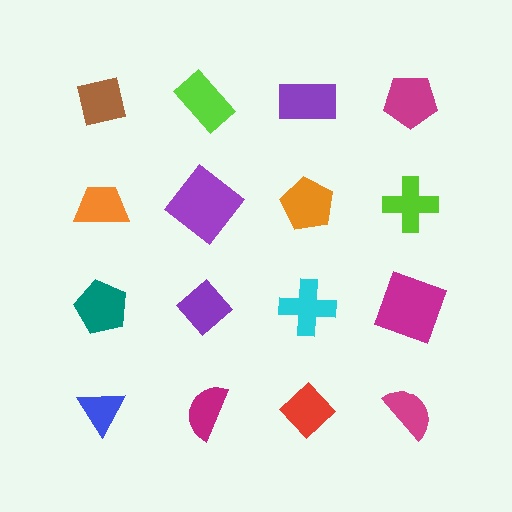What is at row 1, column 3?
A purple rectangle.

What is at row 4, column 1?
A blue triangle.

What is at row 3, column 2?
A purple diamond.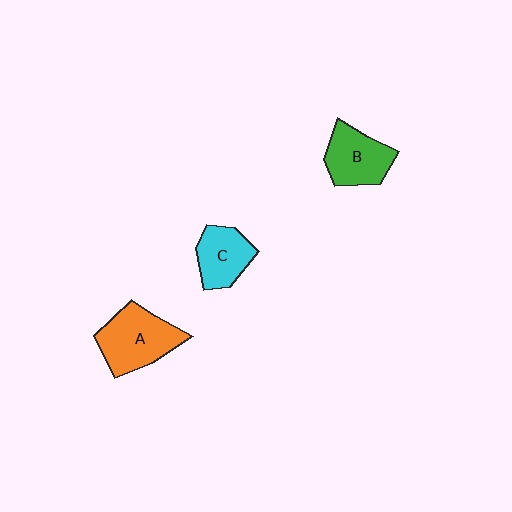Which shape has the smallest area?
Shape C (cyan).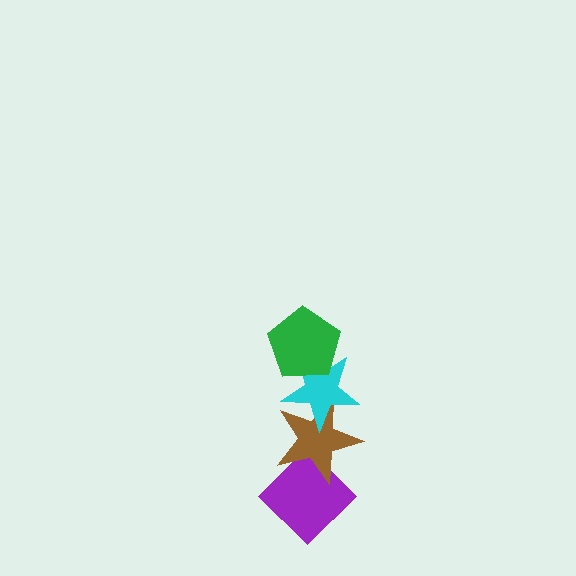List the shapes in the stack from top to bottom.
From top to bottom: the green pentagon, the cyan star, the brown star, the purple diamond.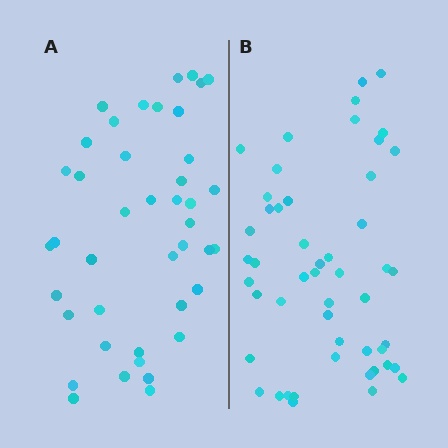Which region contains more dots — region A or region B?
Region B (the right region) has more dots.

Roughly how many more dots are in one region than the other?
Region B has roughly 8 or so more dots than region A.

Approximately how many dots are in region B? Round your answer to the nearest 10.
About 50 dots.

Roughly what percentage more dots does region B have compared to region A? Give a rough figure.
About 20% more.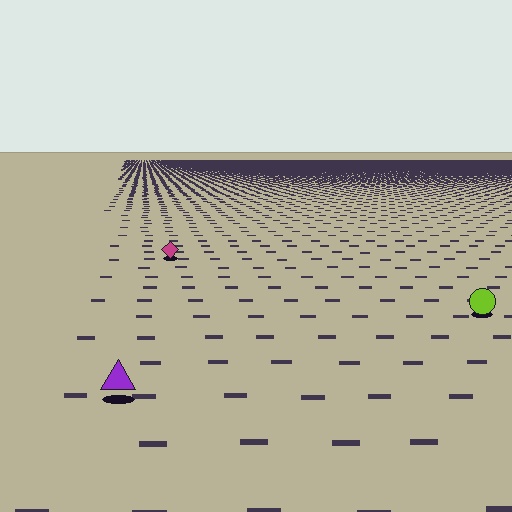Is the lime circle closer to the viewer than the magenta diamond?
Yes. The lime circle is closer — you can tell from the texture gradient: the ground texture is coarser near it.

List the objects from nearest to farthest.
From nearest to farthest: the purple triangle, the lime circle, the magenta diamond.